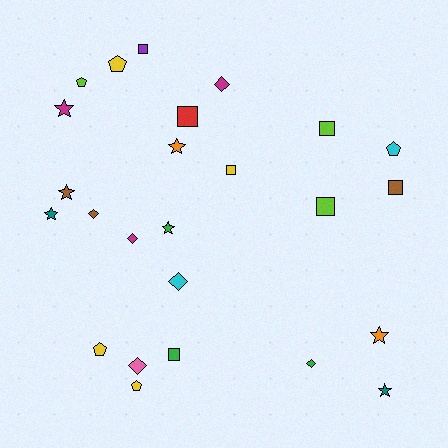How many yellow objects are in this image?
There are 4 yellow objects.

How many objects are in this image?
There are 25 objects.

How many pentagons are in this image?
There are 5 pentagons.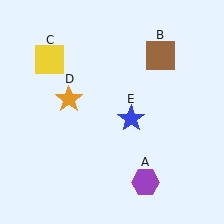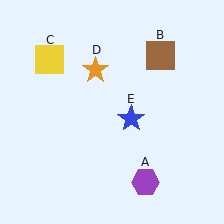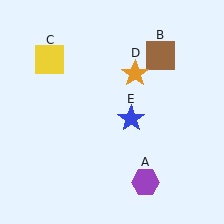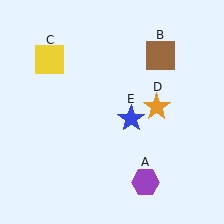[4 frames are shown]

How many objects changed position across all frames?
1 object changed position: orange star (object D).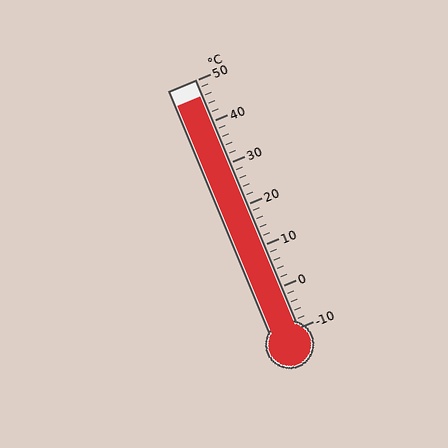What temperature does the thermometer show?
The thermometer shows approximately 46°C.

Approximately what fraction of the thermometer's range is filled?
The thermometer is filled to approximately 95% of its range.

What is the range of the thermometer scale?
The thermometer scale ranges from -10°C to 50°C.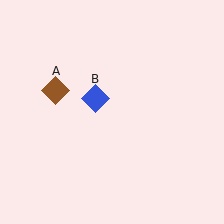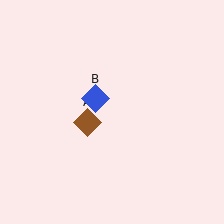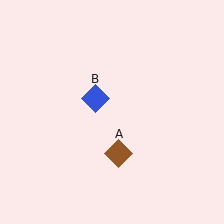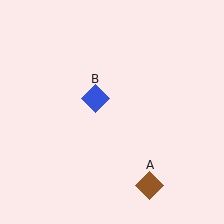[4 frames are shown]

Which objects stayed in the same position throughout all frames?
Blue diamond (object B) remained stationary.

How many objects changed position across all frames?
1 object changed position: brown diamond (object A).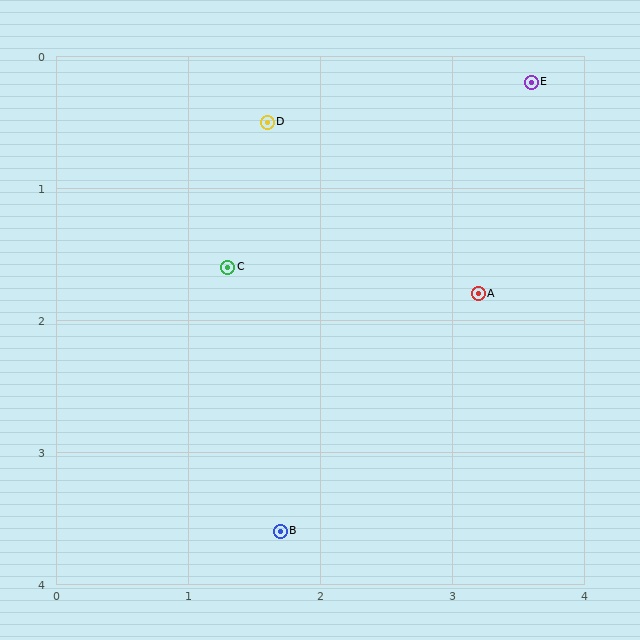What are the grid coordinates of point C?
Point C is at approximately (1.3, 1.6).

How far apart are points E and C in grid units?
Points E and C are about 2.7 grid units apart.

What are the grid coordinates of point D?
Point D is at approximately (1.6, 0.5).